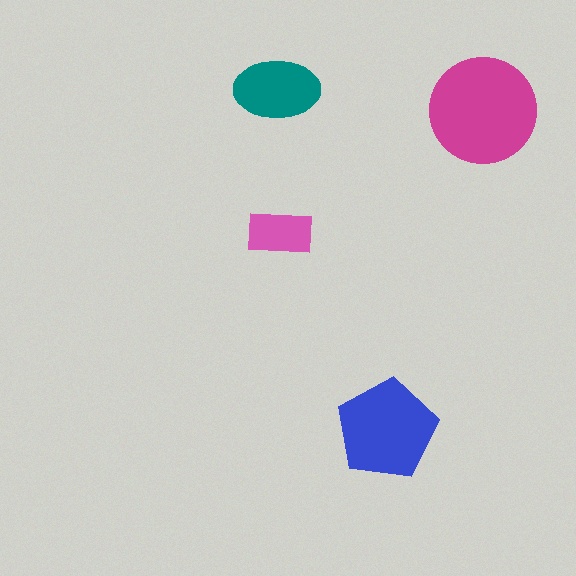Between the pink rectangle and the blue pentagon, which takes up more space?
The blue pentagon.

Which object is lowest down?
The blue pentagon is bottommost.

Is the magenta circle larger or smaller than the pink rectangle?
Larger.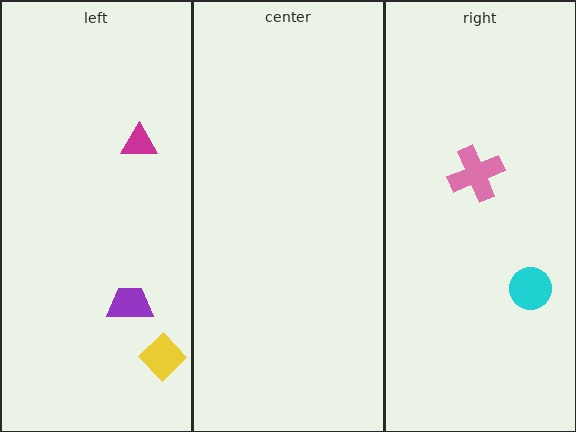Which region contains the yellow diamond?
The left region.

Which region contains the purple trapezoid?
The left region.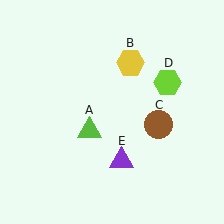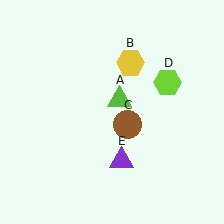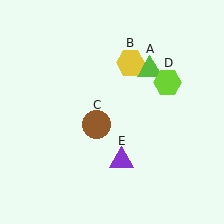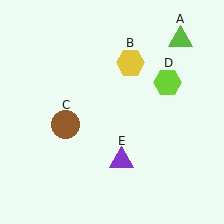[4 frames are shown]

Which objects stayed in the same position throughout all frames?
Yellow hexagon (object B) and lime hexagon (object D) and purple triangle (object E) remained stationary.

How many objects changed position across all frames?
2 objects changed position: lime triangle (object A), brown circle (object C).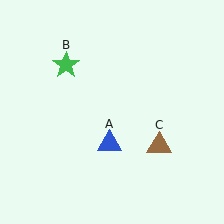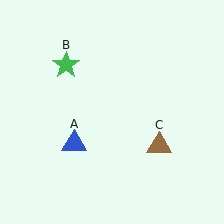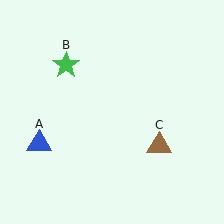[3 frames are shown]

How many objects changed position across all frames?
1 object changed position: blue triangle (object A).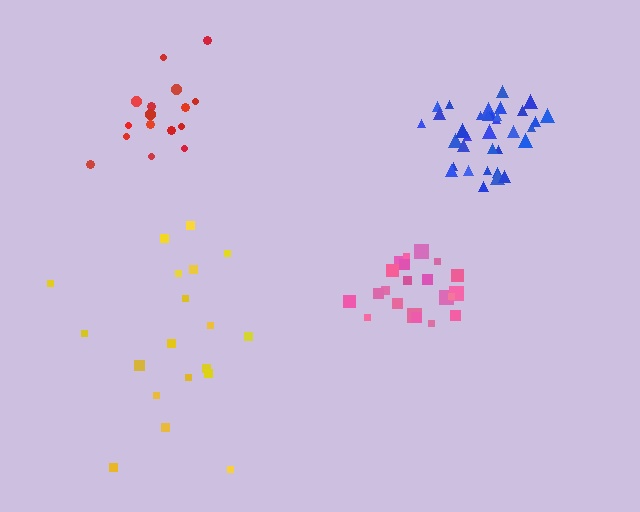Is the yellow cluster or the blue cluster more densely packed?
Blue.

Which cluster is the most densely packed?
Blue.